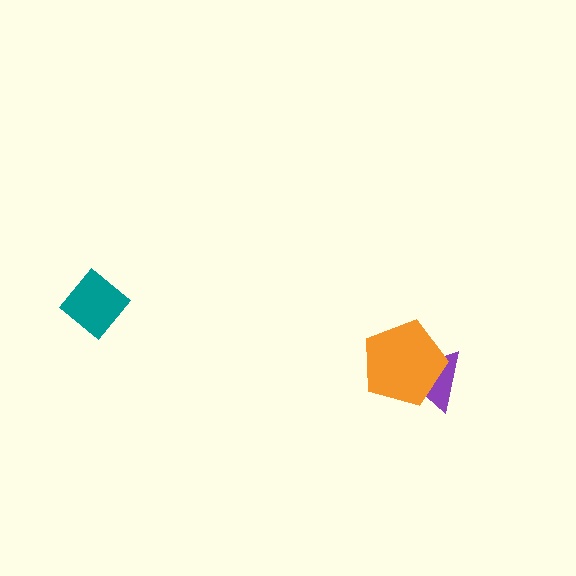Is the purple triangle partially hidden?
Yes, it is partially covered by another shape.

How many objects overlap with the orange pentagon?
1 object overlaps with the orange pentagon.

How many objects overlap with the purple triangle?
1 object overlaps with the purple triangle.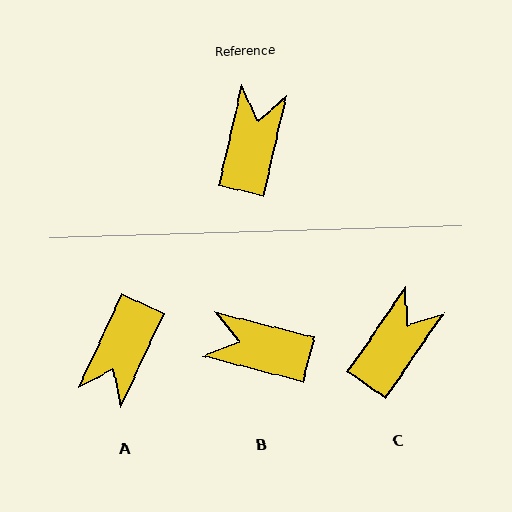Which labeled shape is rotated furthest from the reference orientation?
A, about 168 degrees away.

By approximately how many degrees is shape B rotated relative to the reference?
Approximately 89 degrees counter-clockwise.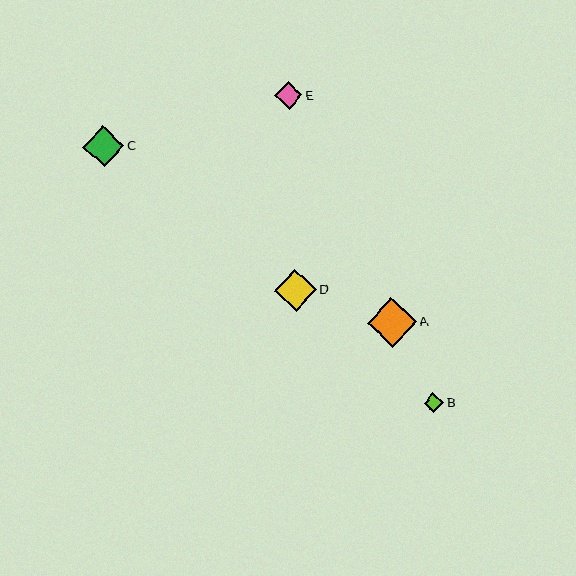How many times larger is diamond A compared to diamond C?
Diamond A is approximately 1.2 times the size of diamond C.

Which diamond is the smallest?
Diamond B is the smallest with a size of approximately 20 pixels.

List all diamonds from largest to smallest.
From largest to smallest: A, D, C, E, B.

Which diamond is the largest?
Diamond A is the largest with a size of approximately 49 pixels.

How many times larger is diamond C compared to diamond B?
Diamond C is approximately 2.1 times the size of diamond B.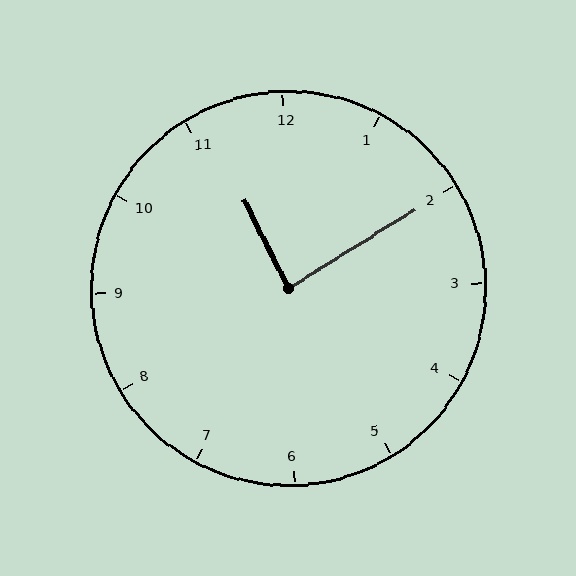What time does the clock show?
11:10.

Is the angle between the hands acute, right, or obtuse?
It is right.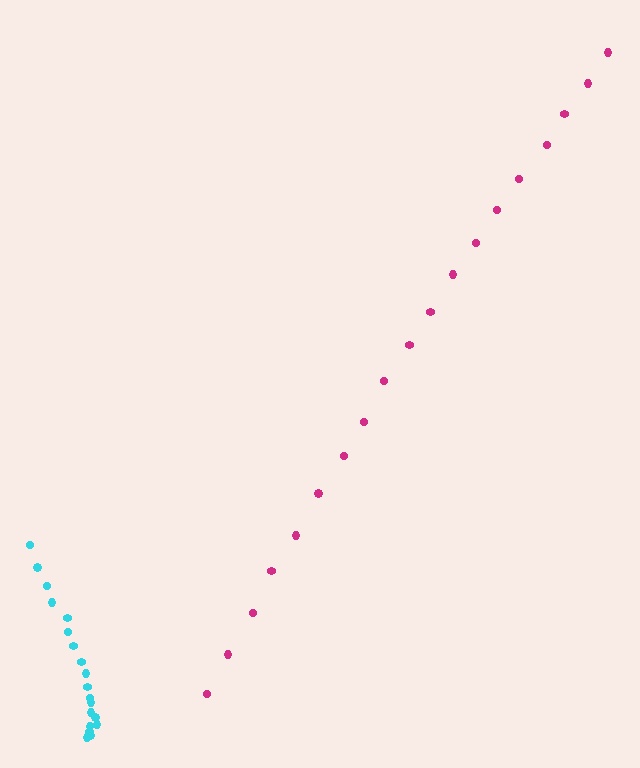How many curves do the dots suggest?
There are 2 distinct paths.